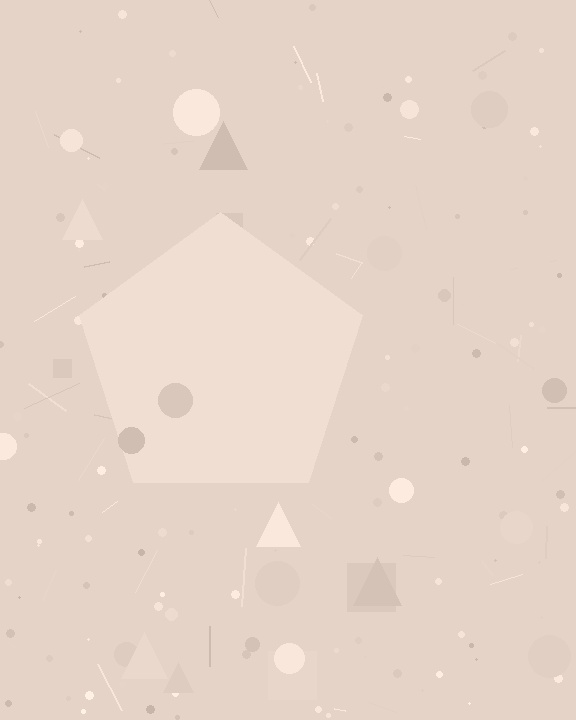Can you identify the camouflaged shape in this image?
The camouflaged shape is a pentagon.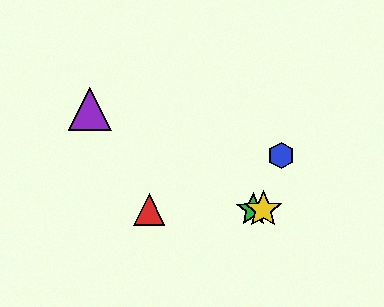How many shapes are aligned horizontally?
3 shapes (the red triangle, the green star, the yellow star) are aligned horizontally.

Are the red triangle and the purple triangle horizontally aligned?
No, the red triangle is at y≈209 and the purple triangle is at y≈109.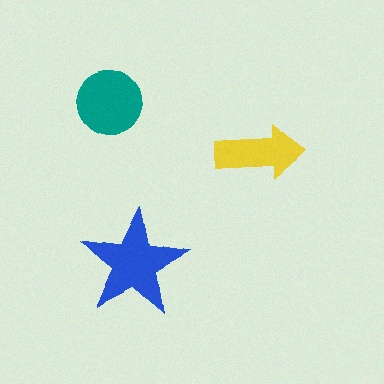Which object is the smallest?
The yellow arrow.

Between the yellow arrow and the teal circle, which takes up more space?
The teal circle.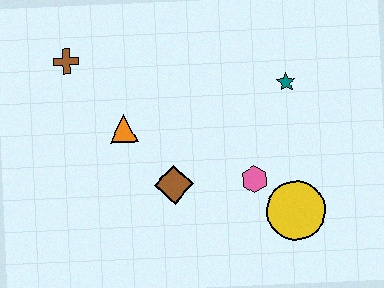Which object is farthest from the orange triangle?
The yellow circle is farthest from the orange triangle.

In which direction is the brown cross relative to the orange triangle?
The brown cross is above the orange triangle.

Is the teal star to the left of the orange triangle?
No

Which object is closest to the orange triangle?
The brown diamond is closest to the orange triangle.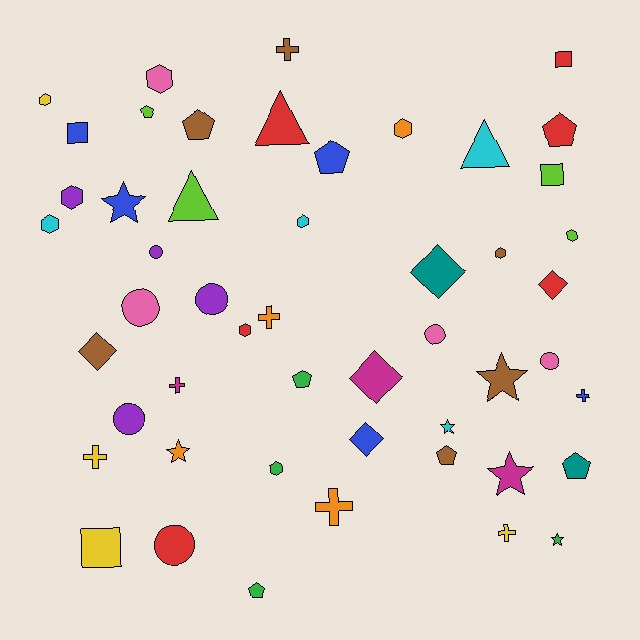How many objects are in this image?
There are 50 objects.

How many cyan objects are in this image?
There are 4 cyan objects.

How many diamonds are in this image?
There are 5 diamonds.